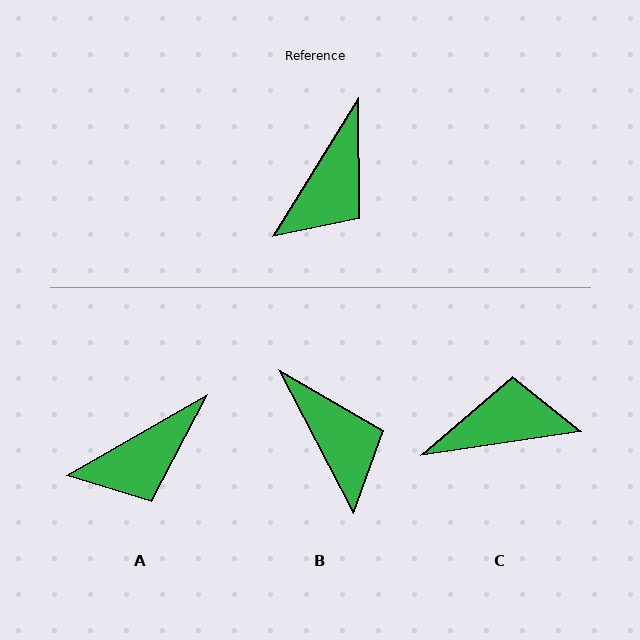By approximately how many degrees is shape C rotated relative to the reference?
Approximately 130 degrees counter-clockwise.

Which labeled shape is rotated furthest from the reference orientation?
C, about 130 degrees away.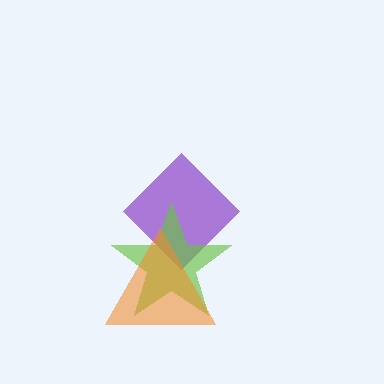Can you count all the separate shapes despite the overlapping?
Yes, there are 3 separate shapes.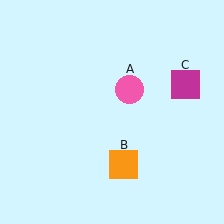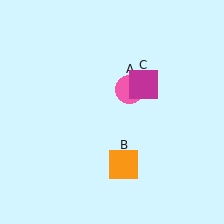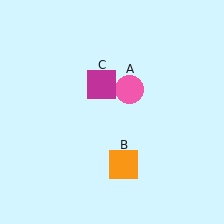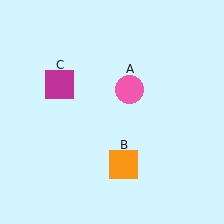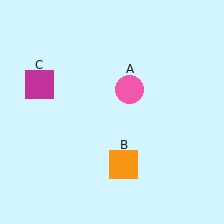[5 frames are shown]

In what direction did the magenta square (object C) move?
The magenta square (object C) moved left.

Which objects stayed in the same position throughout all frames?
Pink circle (object A) and orange square (object B) remained stationary.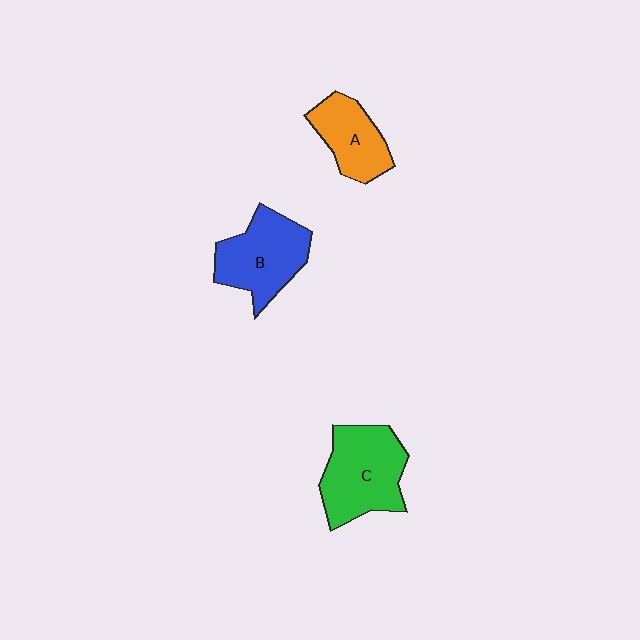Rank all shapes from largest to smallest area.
From largest to smallest: C (green), B (blue), A (orange).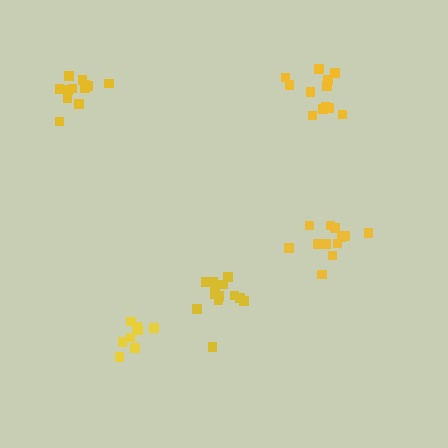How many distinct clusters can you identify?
There are 5 distinct clusters.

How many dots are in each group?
Group 1: 13 dots, Group 2: 12 dots, Group 3: 8 dots, Group 4: 13 dots, Group 5: 12 dots (58 total).